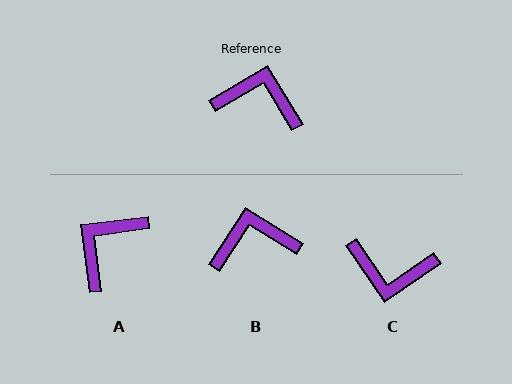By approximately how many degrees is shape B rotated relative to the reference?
Approximately 26 degrees counter-clockwise.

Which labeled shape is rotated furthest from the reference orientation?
C, about 177 degrees away.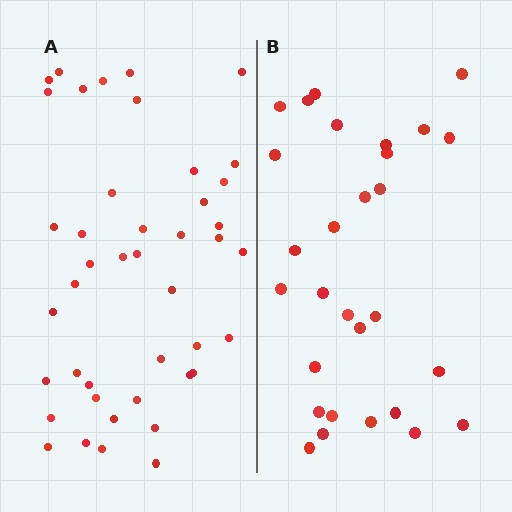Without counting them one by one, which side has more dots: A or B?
Region A (the left region) has more dots.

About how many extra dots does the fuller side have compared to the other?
Region A has approximately 15 more dots than region B.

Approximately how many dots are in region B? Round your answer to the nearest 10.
About 30 dots. (The exact count is 29, which rounds to 30.)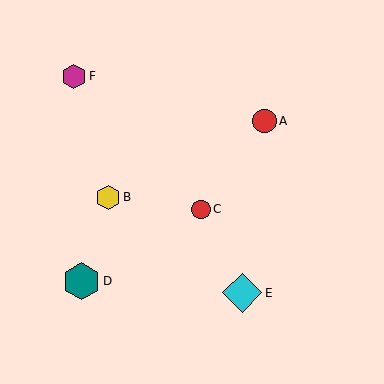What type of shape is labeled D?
Shape D is a teal hexagon.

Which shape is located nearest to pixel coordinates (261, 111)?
The red circle (labeled A) at (265, 121) is nearest to that location.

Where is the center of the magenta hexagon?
The center of the magenta hexagon is at (74, 76).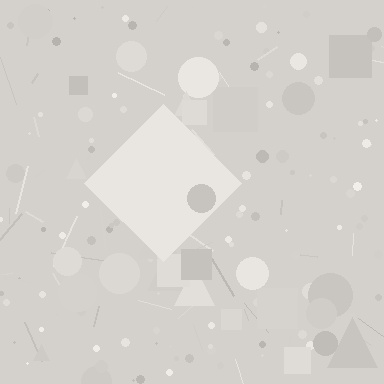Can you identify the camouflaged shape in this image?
The camouflaged shape is a diamond.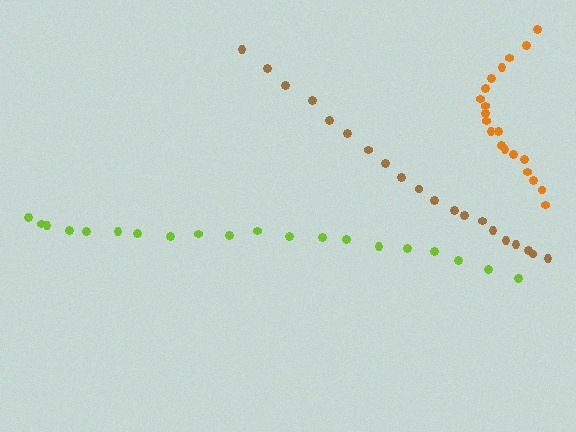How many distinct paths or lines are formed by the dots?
There are 3 distinct paths.